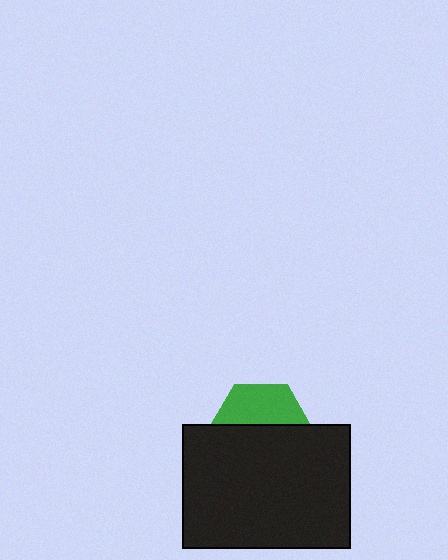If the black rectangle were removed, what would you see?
You would see the complete green hexagon.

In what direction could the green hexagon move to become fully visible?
The green hexagon could move up. That would shift it out from behind the black rectangle entirely.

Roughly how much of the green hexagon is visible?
A small part of it is visible (roughly 40%).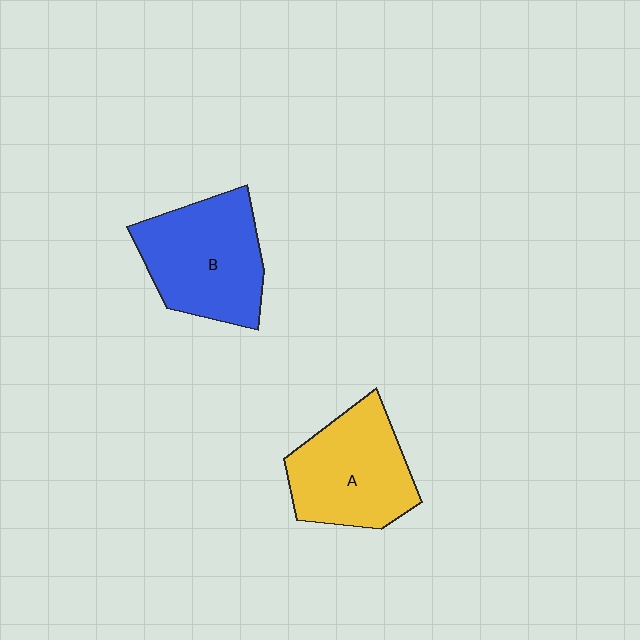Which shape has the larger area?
Shape B (blue).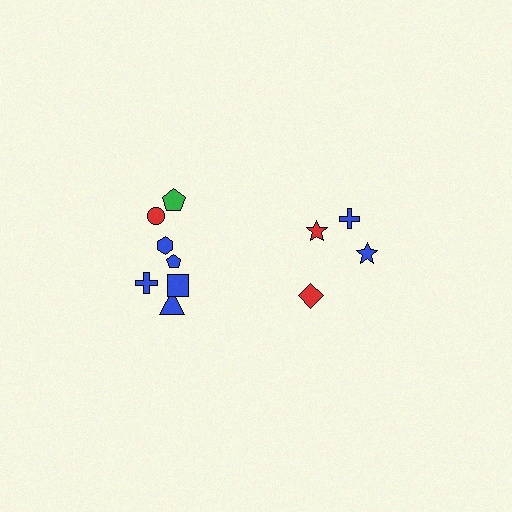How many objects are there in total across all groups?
There are 11 objects.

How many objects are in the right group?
There are 4 objects.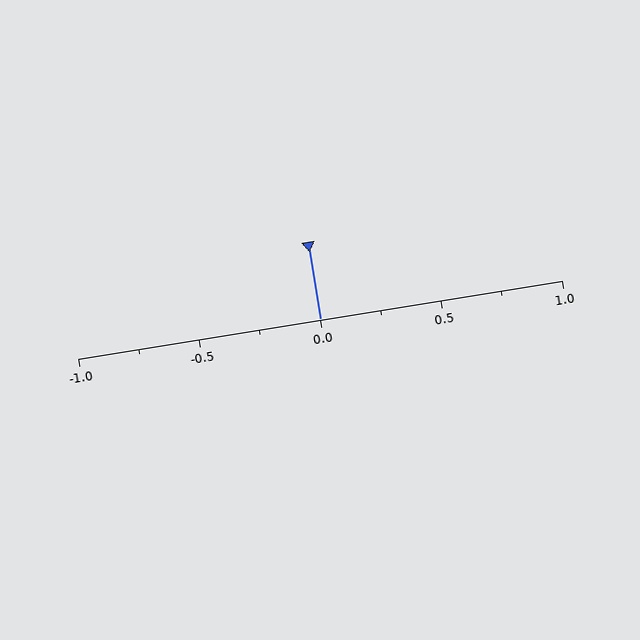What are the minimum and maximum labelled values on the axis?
The axis runs from -1.0 to 1.0.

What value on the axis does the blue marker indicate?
The marker indicates approximately 0.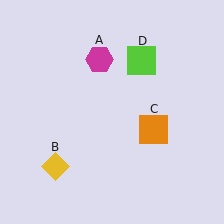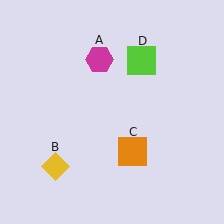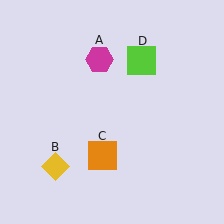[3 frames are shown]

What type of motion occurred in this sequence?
The orange square (object C) rotated clockwise around the center of the scene.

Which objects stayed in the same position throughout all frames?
Magenta hexagon (object A) and yellow diamond (object B) and lime square (object D) remained stationary.